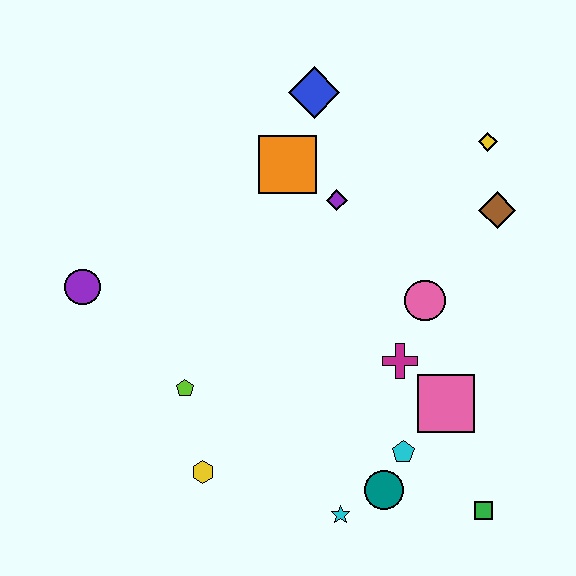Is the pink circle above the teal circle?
Yes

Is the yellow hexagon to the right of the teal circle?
No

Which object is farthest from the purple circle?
The green square is farthest from the purple circle.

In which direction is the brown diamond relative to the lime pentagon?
The brown diamond is to the right of the lime pentagon.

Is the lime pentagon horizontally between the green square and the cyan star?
No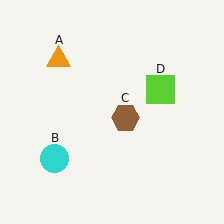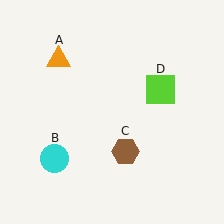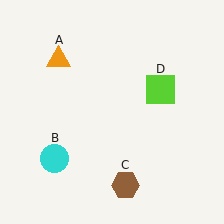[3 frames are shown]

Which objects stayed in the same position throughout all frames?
Orange triangle (object A) and cyan circle (object B) and lime square (object D) remained stationary.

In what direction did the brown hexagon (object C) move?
The brown hexagon (object C) moved down.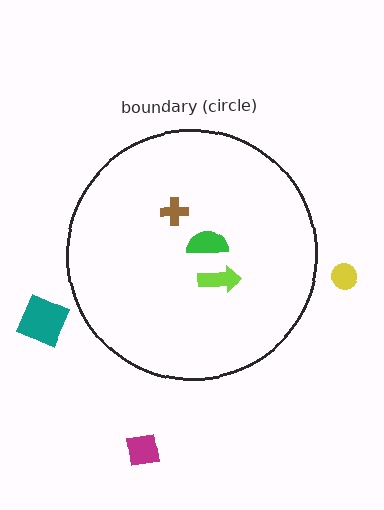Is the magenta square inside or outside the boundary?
Outside.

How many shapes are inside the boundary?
3 inside, 3 outside.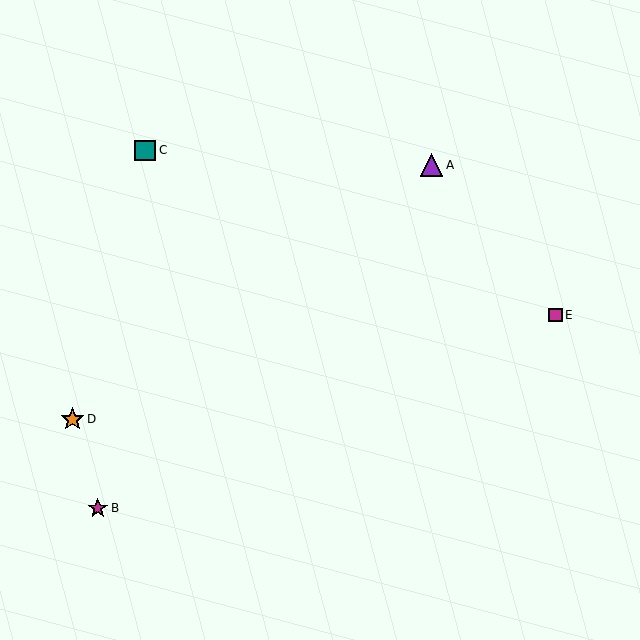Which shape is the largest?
The orange star (labeled D) is the largest.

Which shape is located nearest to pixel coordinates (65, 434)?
The orange star (labeled D) at (73, 419) is nearest to that location.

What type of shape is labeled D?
Shape D is an orange star.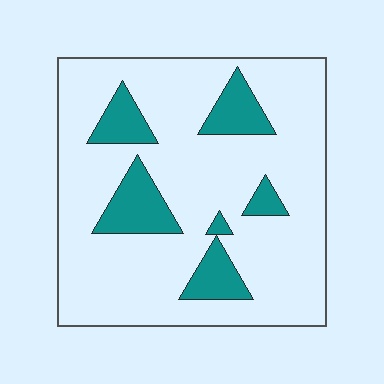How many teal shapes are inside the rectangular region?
6.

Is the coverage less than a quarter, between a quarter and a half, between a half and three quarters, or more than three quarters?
Less than a quarter.